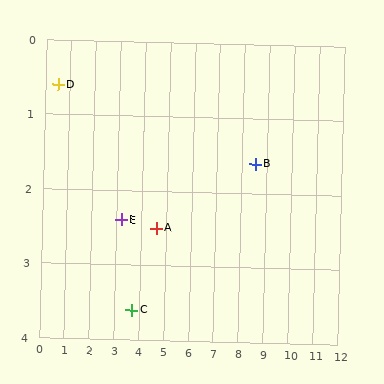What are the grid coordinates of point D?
Point D is at approximately (0.5, 0.6).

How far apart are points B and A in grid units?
Points B and A are about 4.0 grid units apart.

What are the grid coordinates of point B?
Point B is at approximately (8.5, 1.6).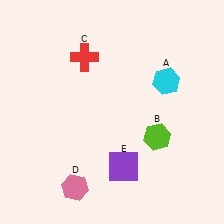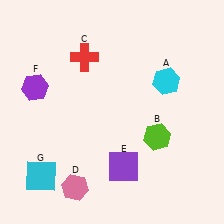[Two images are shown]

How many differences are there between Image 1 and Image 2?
There are 2 differences between the two images.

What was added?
A purple hexagon (F), a cyan square (G) were added in Image 2.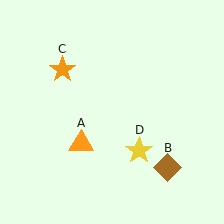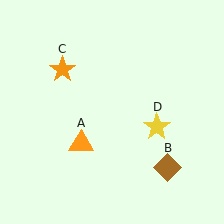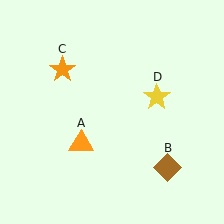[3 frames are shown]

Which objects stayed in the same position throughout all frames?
Orange triangle (object A) and brown diamond (object B) and orange star (object C) remained stationary.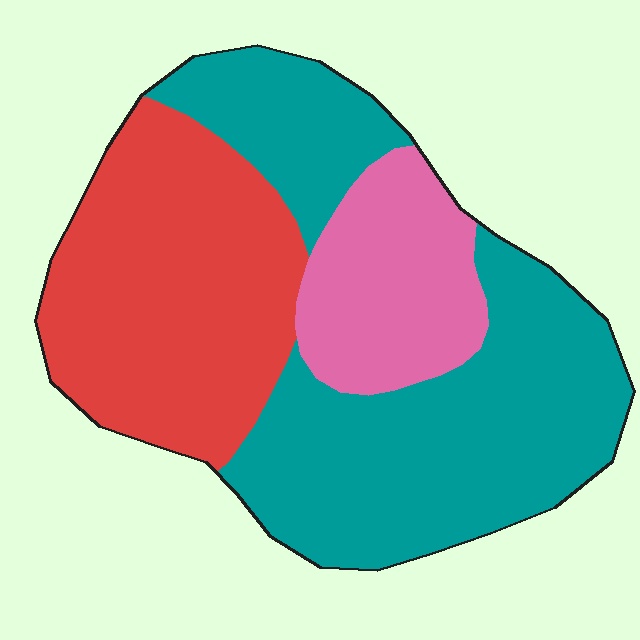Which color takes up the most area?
Teal, at roughly 50%.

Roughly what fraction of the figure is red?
Red takes up about one third (1/3) of the figure.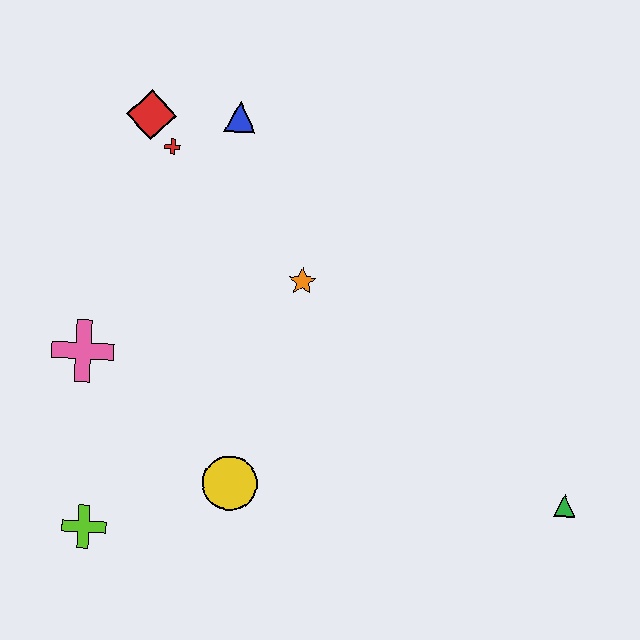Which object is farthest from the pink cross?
The green triangle is farthest from the pink cross.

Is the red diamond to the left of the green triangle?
Yes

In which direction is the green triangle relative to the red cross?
The green triangle is to the right of the red cross.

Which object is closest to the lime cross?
The yellow circle is closest to the lime cross.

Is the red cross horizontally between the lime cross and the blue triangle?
Yes